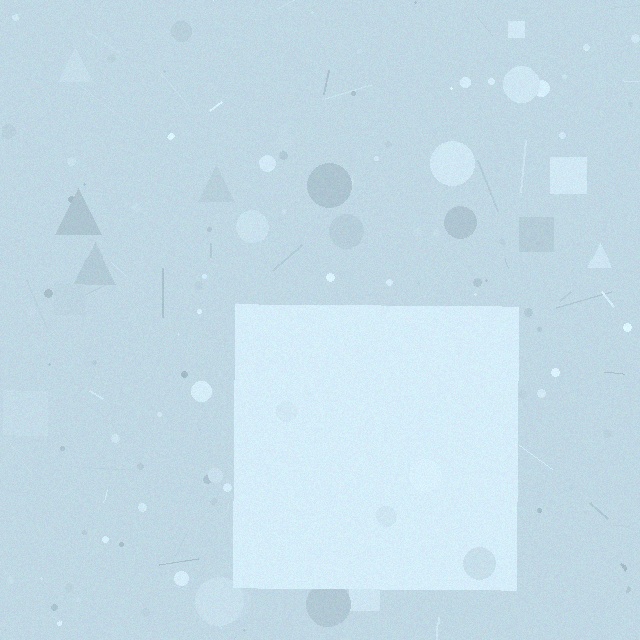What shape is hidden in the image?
A square is hidden in the image.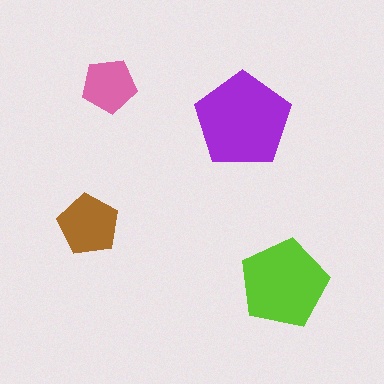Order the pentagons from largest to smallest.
the purple one, the lime one, the brown one, the pink one.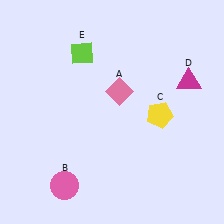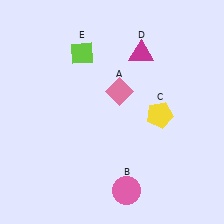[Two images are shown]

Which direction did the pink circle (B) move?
The pink circle (B) moved right.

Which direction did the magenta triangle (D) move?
The magenta triangle (D) moved left.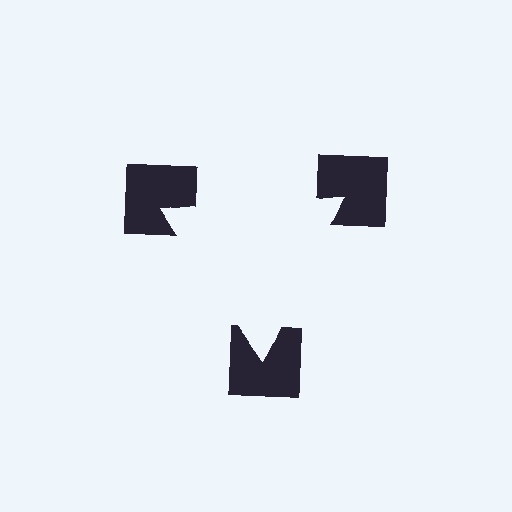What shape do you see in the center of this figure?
An illusory triangle — its edges are inferred from the aligned wedge cuts in the notched squares, not physically drawn.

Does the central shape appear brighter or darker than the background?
It typically appears slightly brighter than the background, even though no actual brightness change is drawn.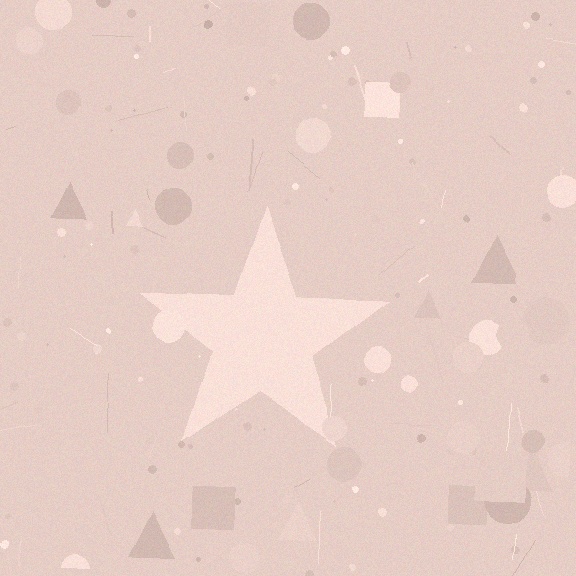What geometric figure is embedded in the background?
A star is embedded in the background.